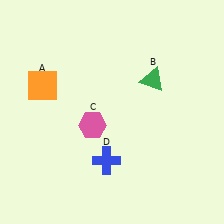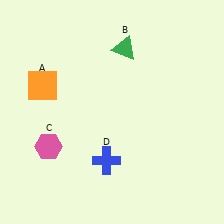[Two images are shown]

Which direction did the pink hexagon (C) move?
The pink hexagon (C) moved left.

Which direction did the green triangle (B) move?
The green triangle (B) moved up.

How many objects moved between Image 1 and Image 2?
2 objects moved between the two images.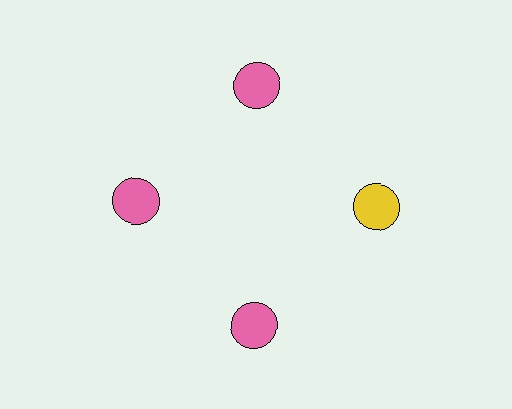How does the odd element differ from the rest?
It has a different color: yellow instead of pink.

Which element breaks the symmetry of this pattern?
The yellow circle at roughly the 3 o'clock position breaks the symmetry. All other shapes are pink circles.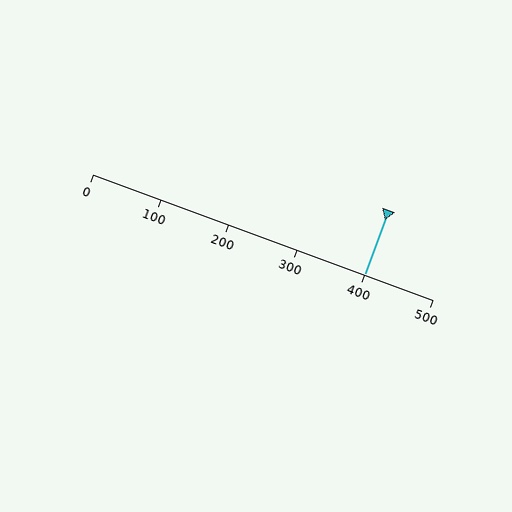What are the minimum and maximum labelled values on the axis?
The axis runs from 0 to 500.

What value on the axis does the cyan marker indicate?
The marker indicates approximately 400.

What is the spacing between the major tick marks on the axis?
The major ticks are spaced 100 apart.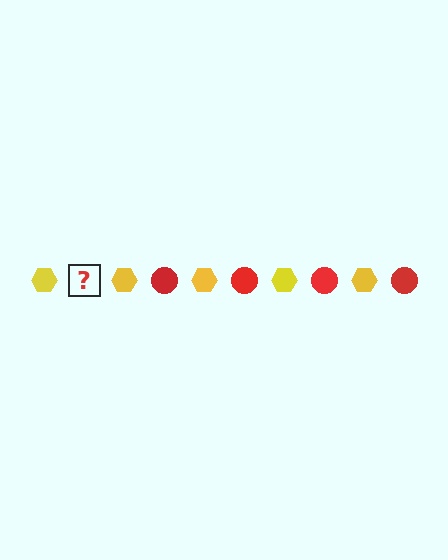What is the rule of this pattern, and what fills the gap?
The rule is that the pattern alternates between yellow hexagon and red circle. The gap should be filled with a red circle.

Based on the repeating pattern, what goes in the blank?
The blank should be a red circle.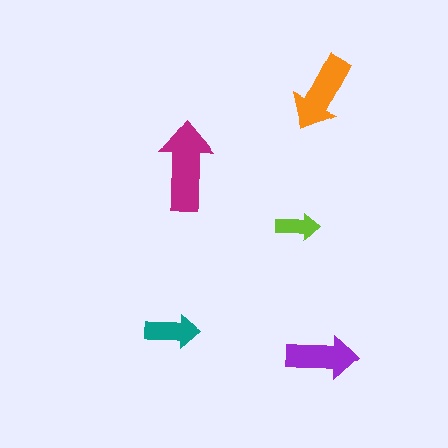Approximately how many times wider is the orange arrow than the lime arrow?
About 2 times wider.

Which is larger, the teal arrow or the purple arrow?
The purple one.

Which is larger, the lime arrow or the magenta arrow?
The magenta one.